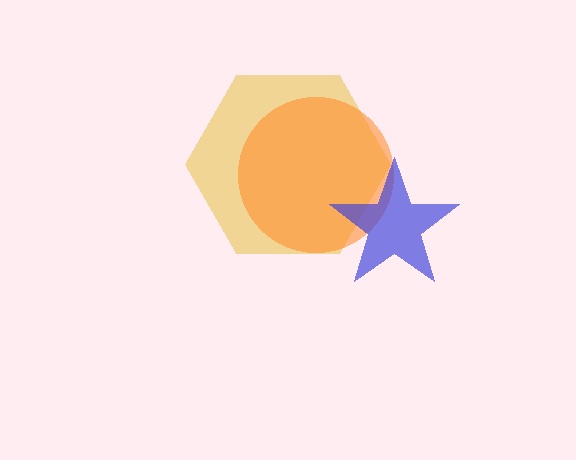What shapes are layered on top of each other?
The layered shapes are: a yellow hexagon, an orange circle, a blue star.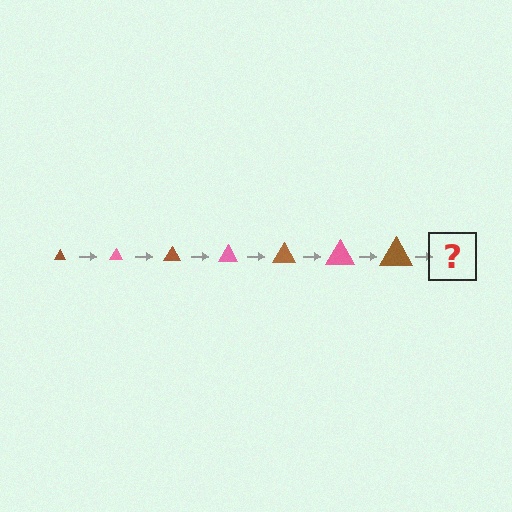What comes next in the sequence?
The next element should be a pink triangle, larger than the previous one.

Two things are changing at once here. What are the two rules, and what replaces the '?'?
The two rules are that the triangle grows larger each step and the color cycles through brown and pink. The '?' should be a pink triangle, larger than the previous one.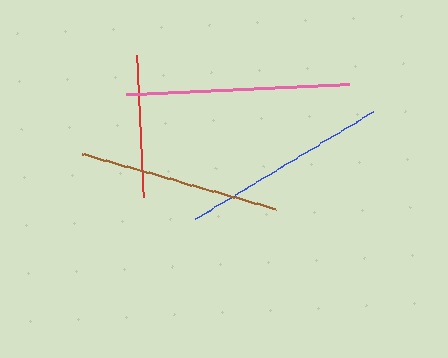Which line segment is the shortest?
The red line is the shortest at approximately 141 pixels.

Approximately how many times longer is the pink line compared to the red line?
The pink line is approximately 1.6 times the length of the red line.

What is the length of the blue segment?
The blue segment is approximately 208 pixels long.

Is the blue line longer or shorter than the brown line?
The blue line is longer than the brown line.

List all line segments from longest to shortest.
From longest to shortest: pink, blue, brown, red.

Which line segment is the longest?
The pink line is the longest at approximately 223 pixels.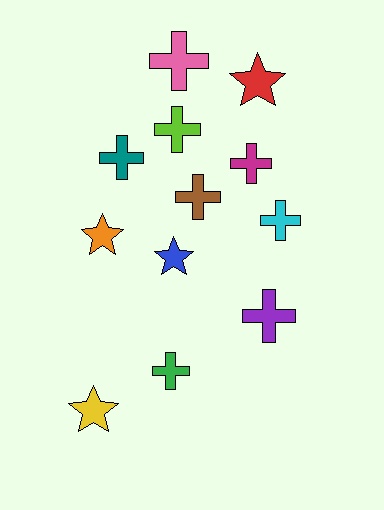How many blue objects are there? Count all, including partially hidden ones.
There is 1 blue object.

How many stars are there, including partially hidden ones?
There are 4 stars.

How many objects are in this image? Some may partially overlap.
There are 12 objects.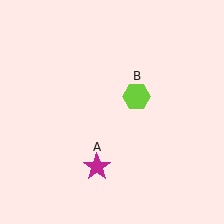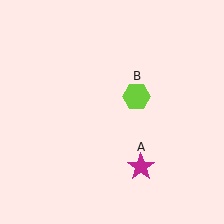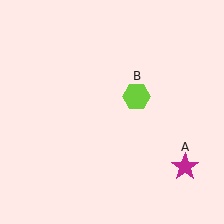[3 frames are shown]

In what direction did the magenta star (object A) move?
The magenta star (object A) moved right.